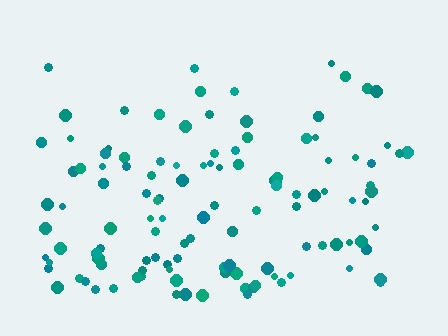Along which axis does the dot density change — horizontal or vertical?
Vertical.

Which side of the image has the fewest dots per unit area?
The top.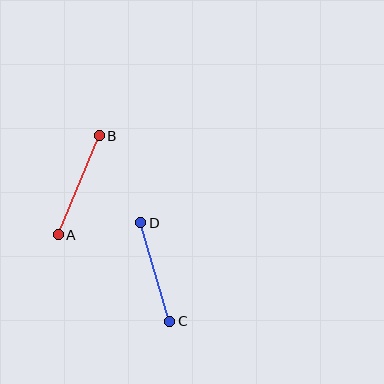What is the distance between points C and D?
The distance is approximately 103 pixels.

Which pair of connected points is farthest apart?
Points A and B are farthest apart.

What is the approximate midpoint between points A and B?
The midpoint is at approximately (79, 185) pixels.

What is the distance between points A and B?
The distance is approximately 107 pixels.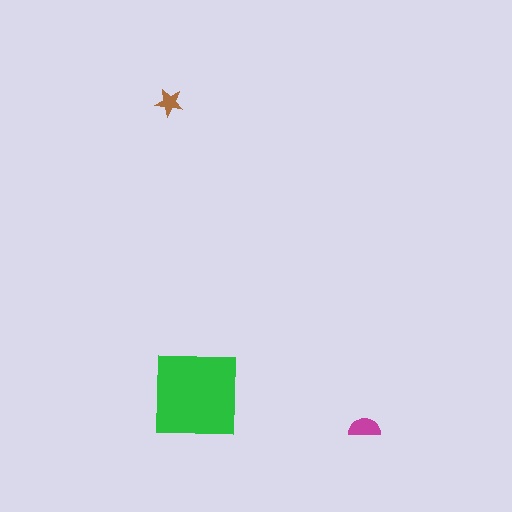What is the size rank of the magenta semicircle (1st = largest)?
2nd.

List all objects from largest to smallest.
The green square, the magenta semicircle, the brown star.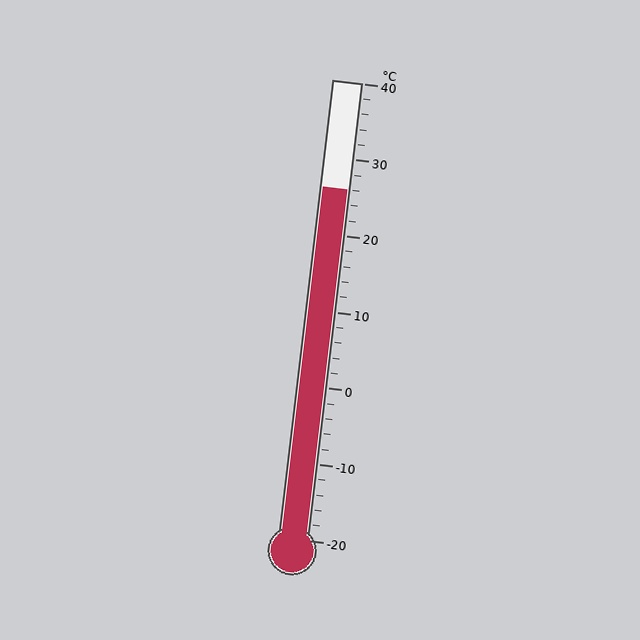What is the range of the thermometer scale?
The thermometer scale ranges from -20°C to 40°C.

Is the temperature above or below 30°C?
The temperature is below 30°C.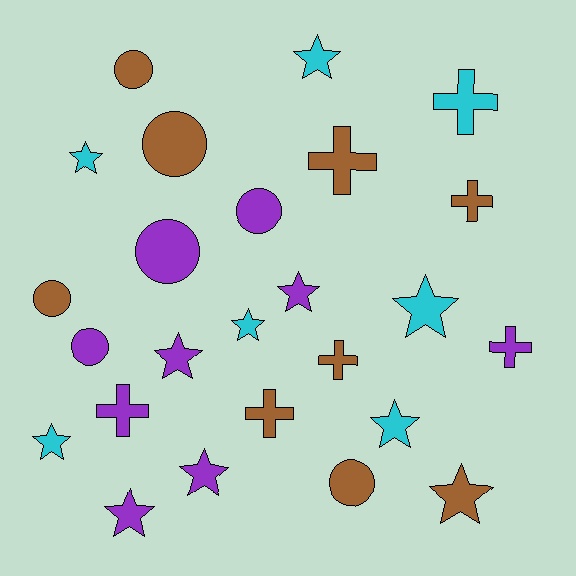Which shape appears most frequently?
Star, with 11 objects.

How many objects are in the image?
There are 25 objects.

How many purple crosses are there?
There are 2 purple crosses.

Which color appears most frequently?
Brown, with 9 objects.